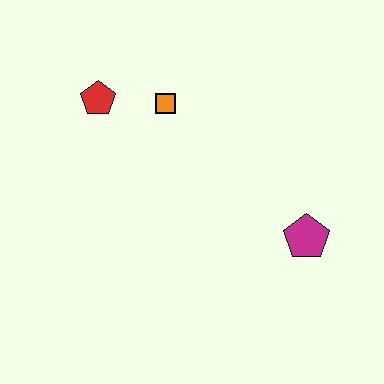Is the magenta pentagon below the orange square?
Yes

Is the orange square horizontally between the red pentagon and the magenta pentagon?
Yes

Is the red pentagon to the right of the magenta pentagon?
No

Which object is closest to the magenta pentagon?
The orange square is closest to the magenta pentagon.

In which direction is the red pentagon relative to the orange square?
The red pentagon is to the left of the orange square.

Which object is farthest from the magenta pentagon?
The red pentagon is farthest from the magenta pentagon.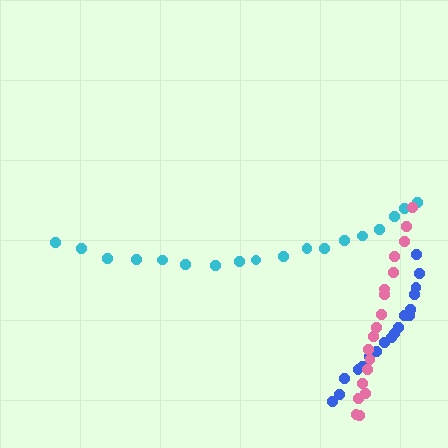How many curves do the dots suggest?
There are 3 distinct paths.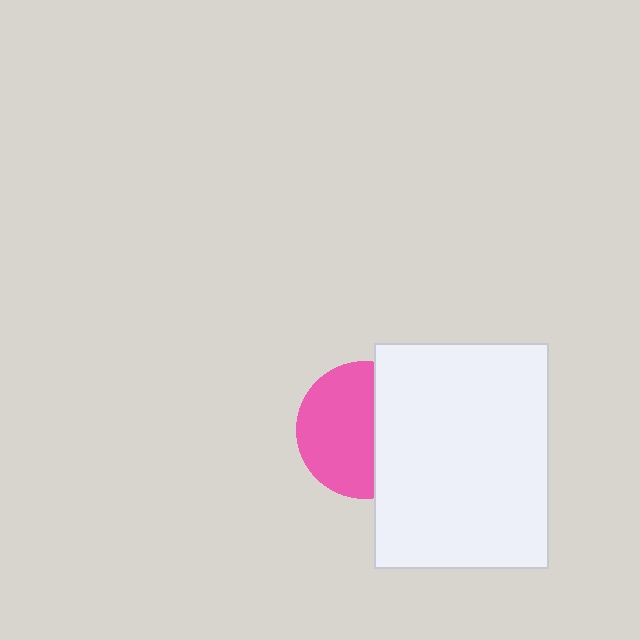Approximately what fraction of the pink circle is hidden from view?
Roughly 42% of the pink circle is hidden behind the white rectangle.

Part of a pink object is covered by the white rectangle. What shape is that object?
It is a circle.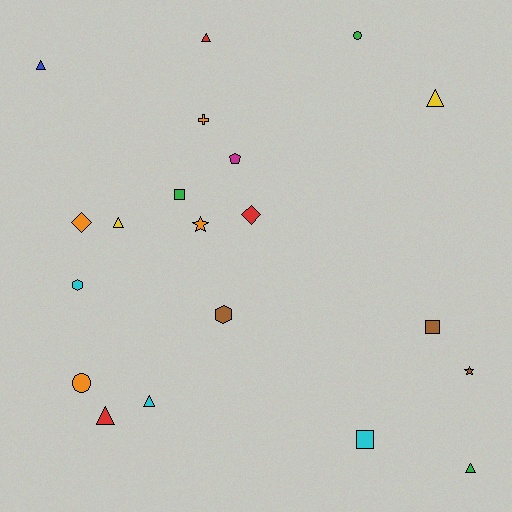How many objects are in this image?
There are 20 objects.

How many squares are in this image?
There are 3 squares.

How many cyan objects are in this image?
There are 3 cyan objects.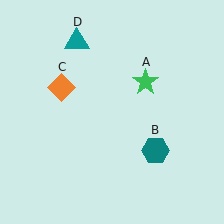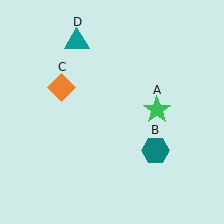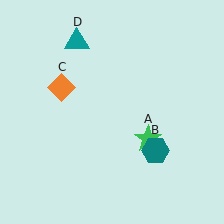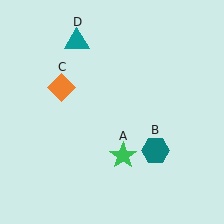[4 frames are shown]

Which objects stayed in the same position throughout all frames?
Teal hexagon (object B) and orange diamond (object C) and teal triangle (object D) remained stationary.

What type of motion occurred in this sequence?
The green star (object A) rotated clockwise around the center of the scene.